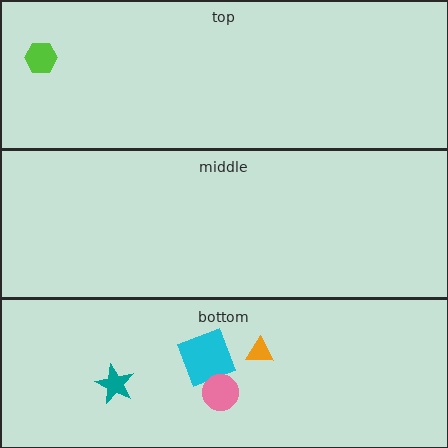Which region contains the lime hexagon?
The top region.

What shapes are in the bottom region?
The cyan square, the teal star, the pink circle, the orange triangle.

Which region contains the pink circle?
The bottom region.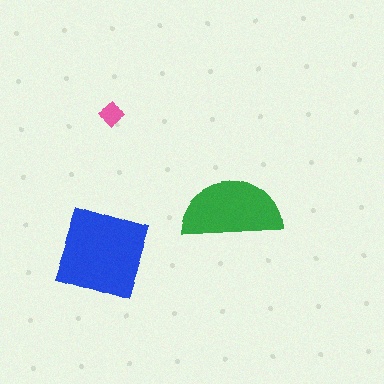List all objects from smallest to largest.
The pink diamond, the green semicircle, the blue square.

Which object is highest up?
The pink diamond is topmost.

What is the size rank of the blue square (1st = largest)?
1st.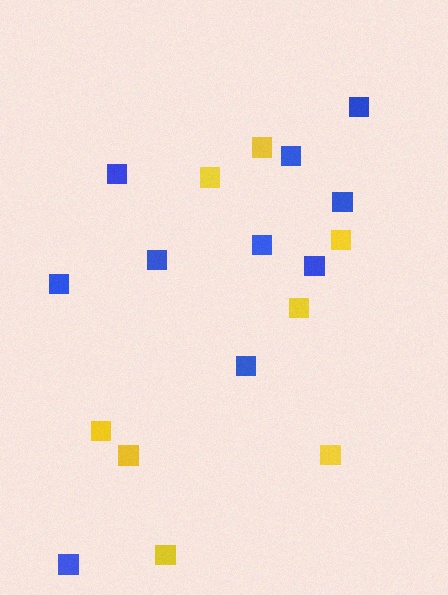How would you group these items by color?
There are 2 groups: one group of yellow squares (8) and one group of blue squares (10).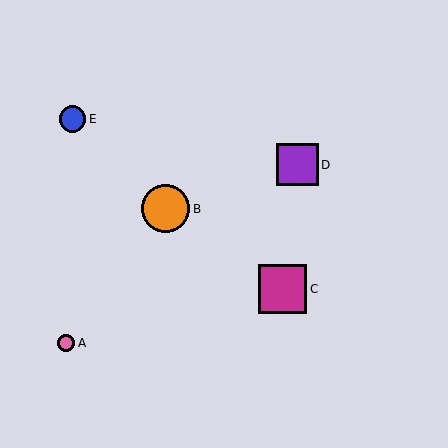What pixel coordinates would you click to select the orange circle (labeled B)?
Click at (165, 209) to select the orange circle B.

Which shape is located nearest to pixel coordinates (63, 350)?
The pink circle (labeled A) at (66, 343) is nearest to that location.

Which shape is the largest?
The orange circle (labeled B) is the largest.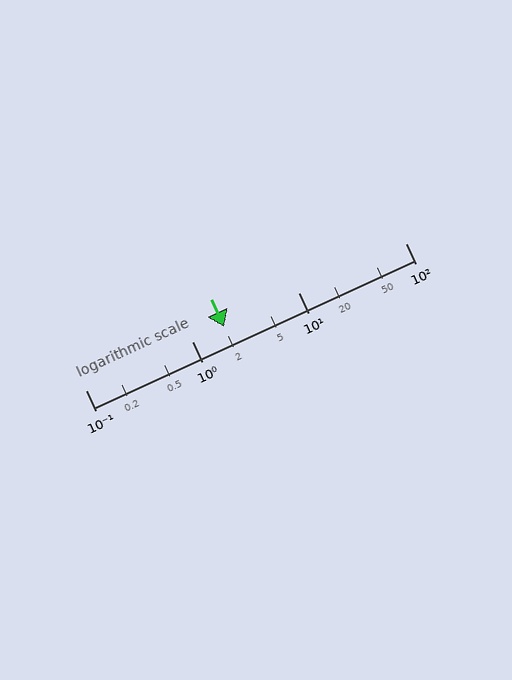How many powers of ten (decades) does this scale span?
The scale spans 3 decades, from 0.1 to 100.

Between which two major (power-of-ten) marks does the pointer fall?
The pointer is between 1 and 10.